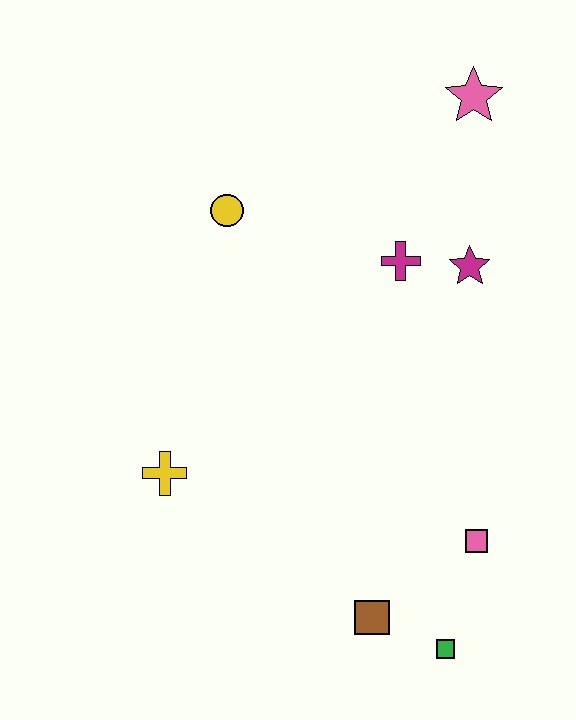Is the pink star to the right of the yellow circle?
Yes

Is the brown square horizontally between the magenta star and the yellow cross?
Yes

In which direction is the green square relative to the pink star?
The green square is below the pink star.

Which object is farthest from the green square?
The pink star is farthest from the green square.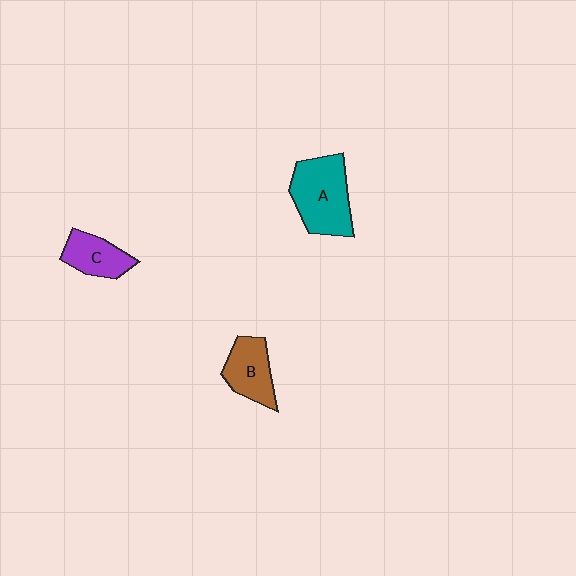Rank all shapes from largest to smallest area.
From largest to smallest: A (teal), B (brown), C (purple).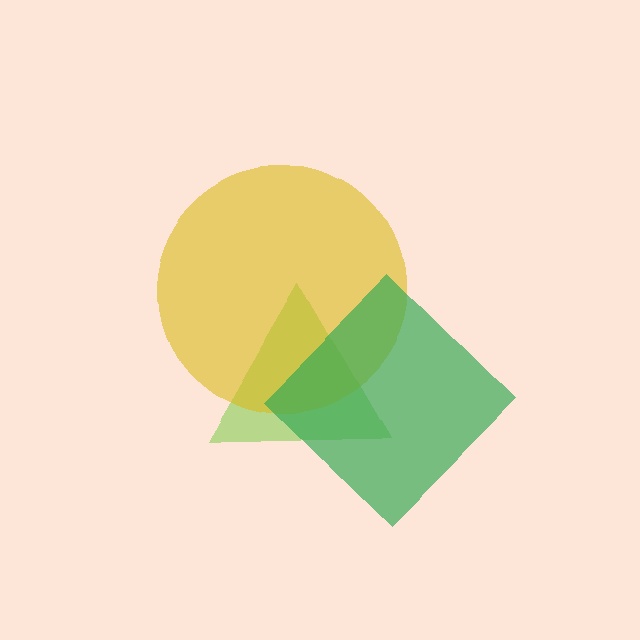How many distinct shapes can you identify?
There are 3 distinct shapes: a lime triangle, a yellow circle, a green diamond.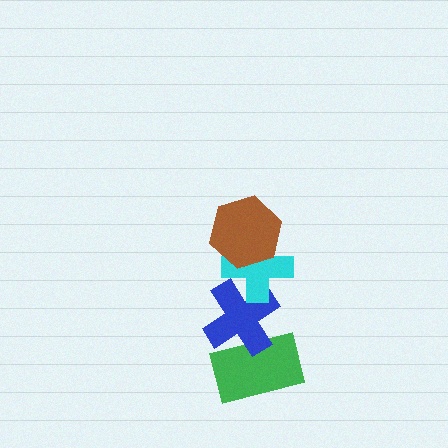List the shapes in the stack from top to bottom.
From top to bottom: the brown hexagon, the cyan cross, the blue cross, the green rectangle.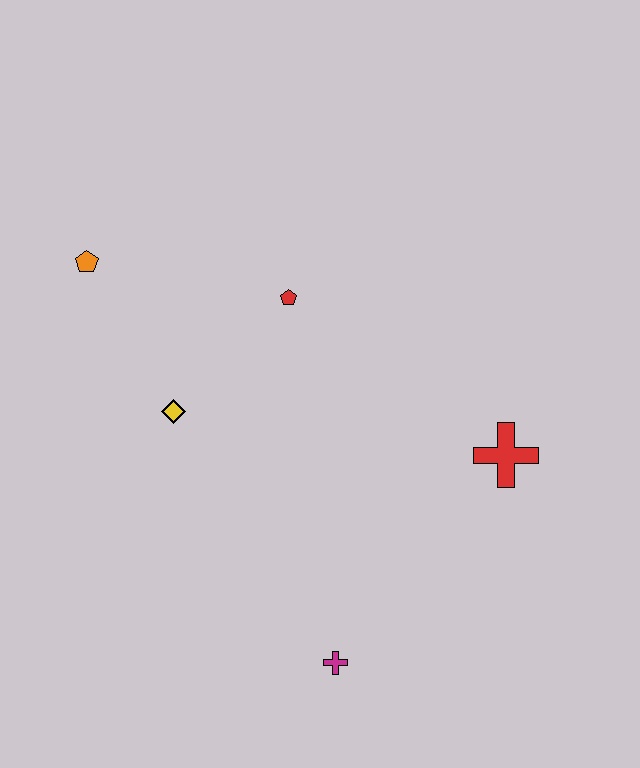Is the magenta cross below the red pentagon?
Yes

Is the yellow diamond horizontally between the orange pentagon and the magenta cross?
Yes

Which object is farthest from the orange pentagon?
The magenta cross is farthest from the orange pentagon.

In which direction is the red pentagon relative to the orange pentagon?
The red pentagon is to the right of the orange pentagon.